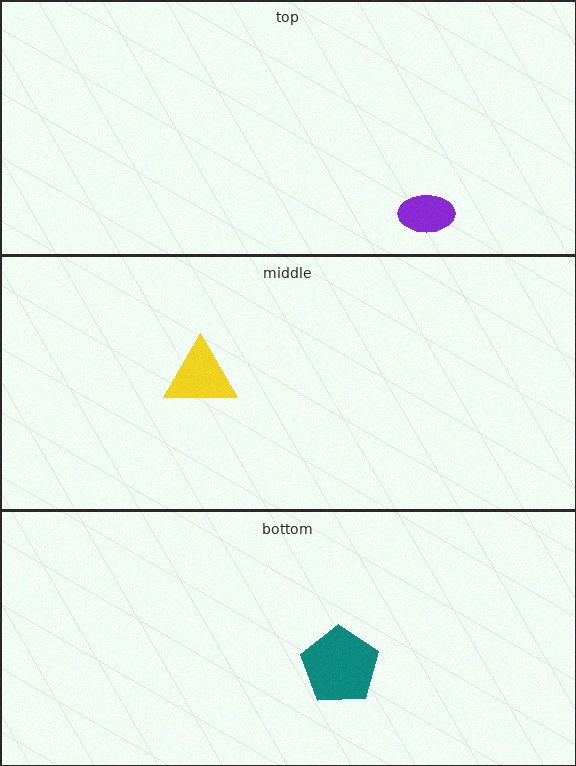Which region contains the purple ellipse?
The top region.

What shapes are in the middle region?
The yellow triangle.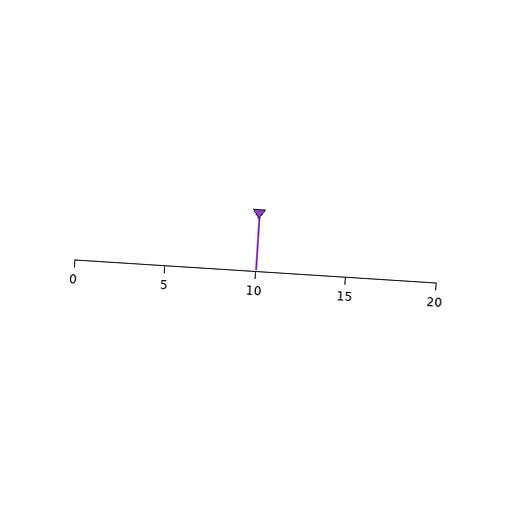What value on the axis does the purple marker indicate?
The marker indicates approximately 10.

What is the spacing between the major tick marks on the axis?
The major ticks are spaced 5 apart.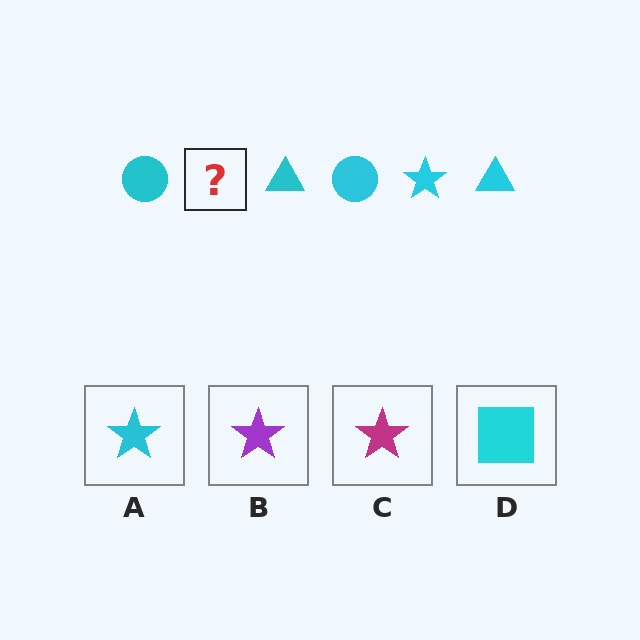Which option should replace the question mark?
Option A.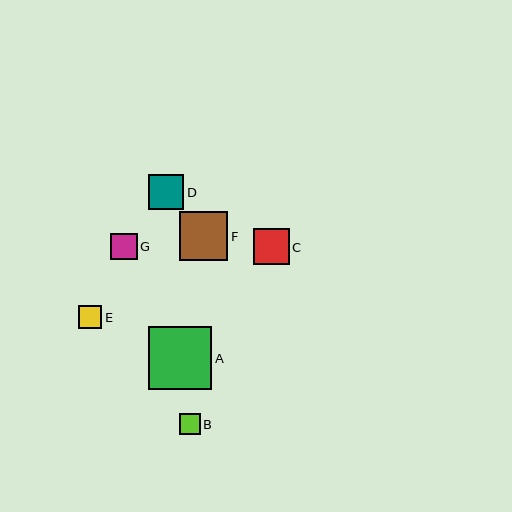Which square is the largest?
Square A is the largest with a size of approximately 63 pixels.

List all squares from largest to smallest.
From largest to smallest: A, F, C, D, G, E, B.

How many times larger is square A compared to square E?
Square A is approximately 2.8 times the size of square E.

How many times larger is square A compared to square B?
Square A is approximately 3.1 times the size of square B.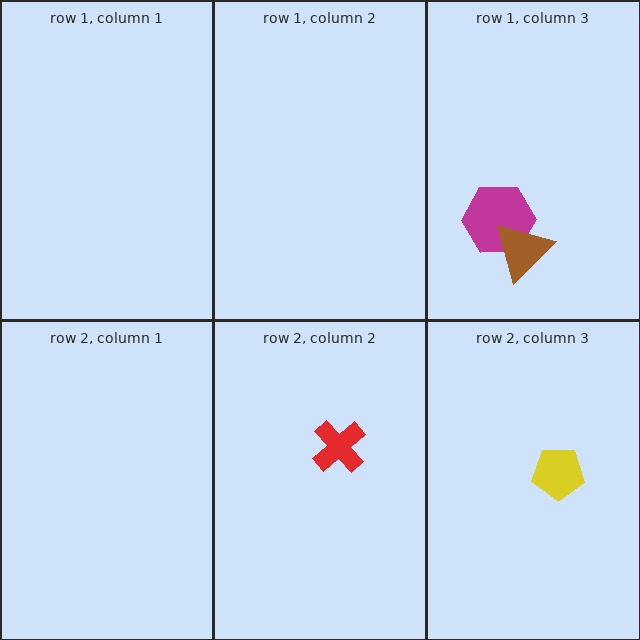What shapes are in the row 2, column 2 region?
The red cross.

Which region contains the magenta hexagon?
The row 1, column 3 region.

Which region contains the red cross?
The row 2, column 2 region.